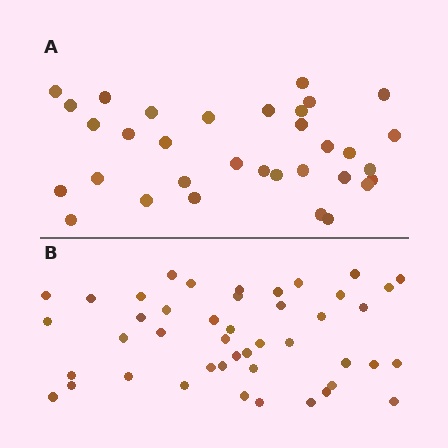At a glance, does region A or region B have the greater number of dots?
Region B (the bottom region) has more dots.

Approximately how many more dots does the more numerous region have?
Region B has roughly 12 or so more dots than region A.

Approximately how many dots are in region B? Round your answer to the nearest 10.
About 40 dots. (The exact count is 45, which rounds to 40.)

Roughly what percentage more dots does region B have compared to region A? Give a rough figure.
About 35% more.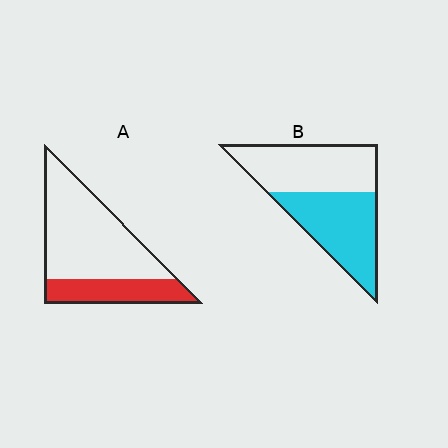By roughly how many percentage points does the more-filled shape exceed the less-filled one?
By roughly 20 percentage points (B over A).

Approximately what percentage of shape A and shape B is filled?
A is approximately 30% and B is approximately 50%.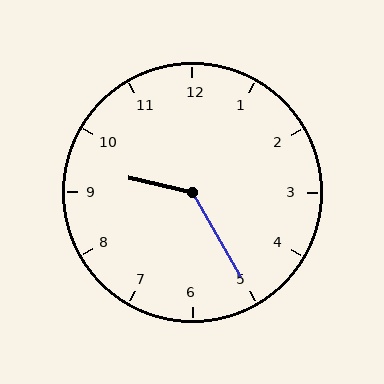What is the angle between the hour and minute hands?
Approximately 132 degrees.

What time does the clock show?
9:25.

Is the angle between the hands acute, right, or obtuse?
It is obtuse.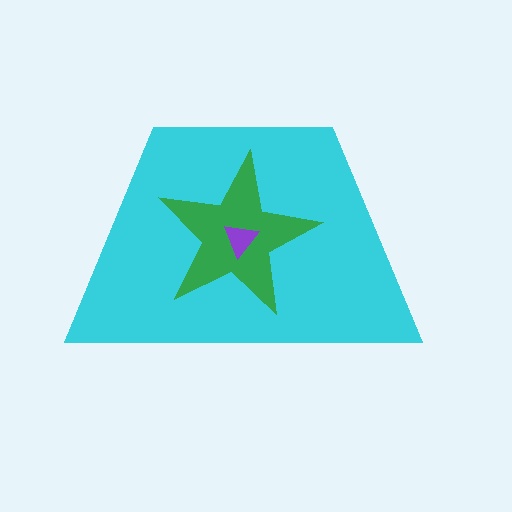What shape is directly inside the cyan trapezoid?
The green star.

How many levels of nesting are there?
3.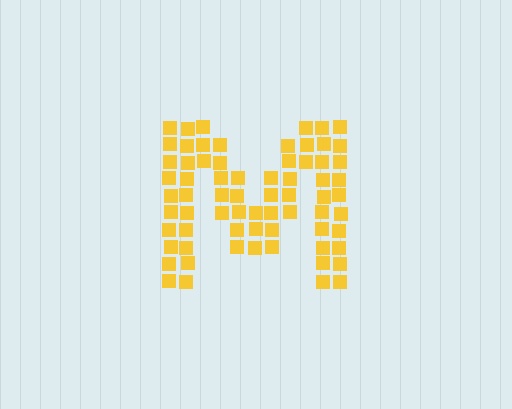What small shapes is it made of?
It is made of small squares.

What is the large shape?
The large shape is the letter M.